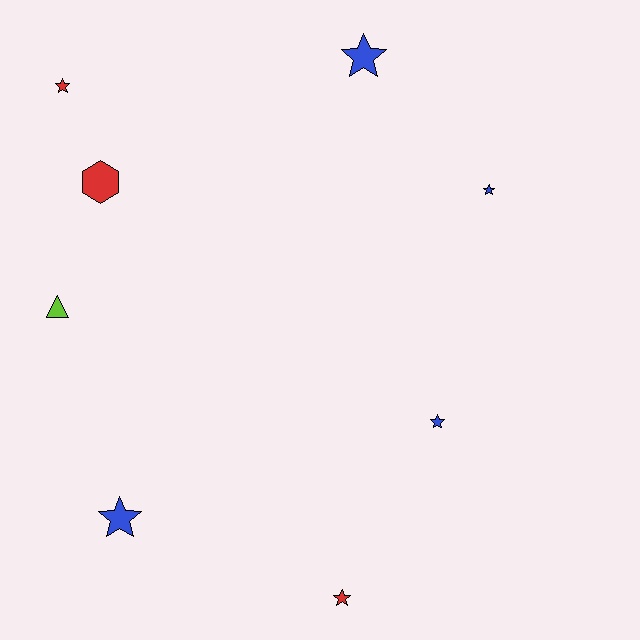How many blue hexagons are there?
There are no blue hexagons.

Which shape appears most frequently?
Star, with 6 objects.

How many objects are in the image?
There are 8 objects.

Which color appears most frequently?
Blue, with 4 objects.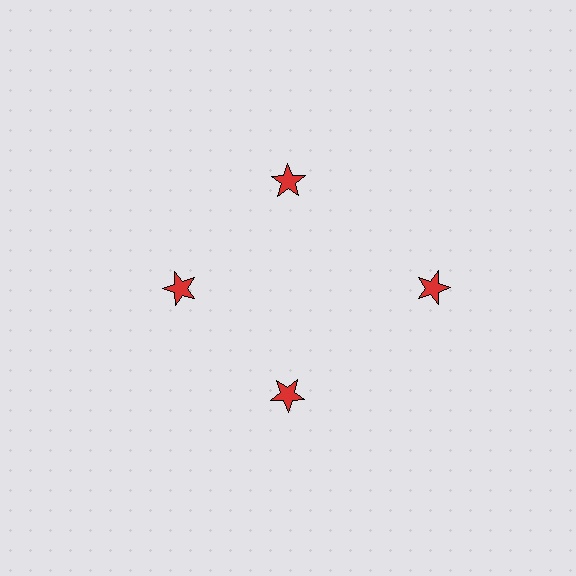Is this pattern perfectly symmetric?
No. The 4 red stars are arranged in a ring, but one element near the 3 o'clock position is pushed outward from the center, breaking the 4-fold rotational symmetry.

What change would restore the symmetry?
The symmetry would be restored by moving it inward, back onto the ring so that all 4 stars sit at equal angles and equal distance from the center.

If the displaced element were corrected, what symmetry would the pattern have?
It would have 4-fold rotational symmetry — the pattern would map onto itself every 90 degrees.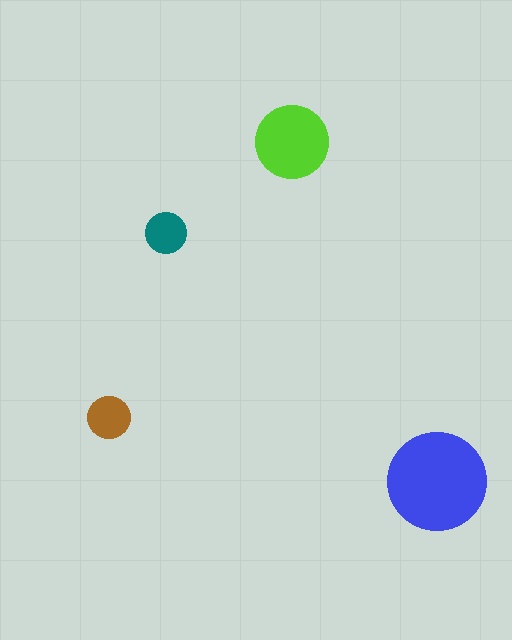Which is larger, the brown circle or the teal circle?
The brown one.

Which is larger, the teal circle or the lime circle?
The lime one.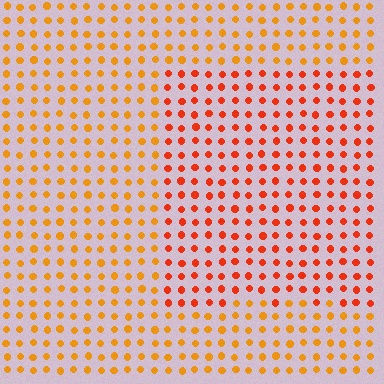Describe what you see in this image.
The image is filled with small orange elements in a uniform arrangement. A rectangle-shaped region is visible where the elements are tinted to a slightly different hue, forming a subtle color boundary.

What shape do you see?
I see a rectangle.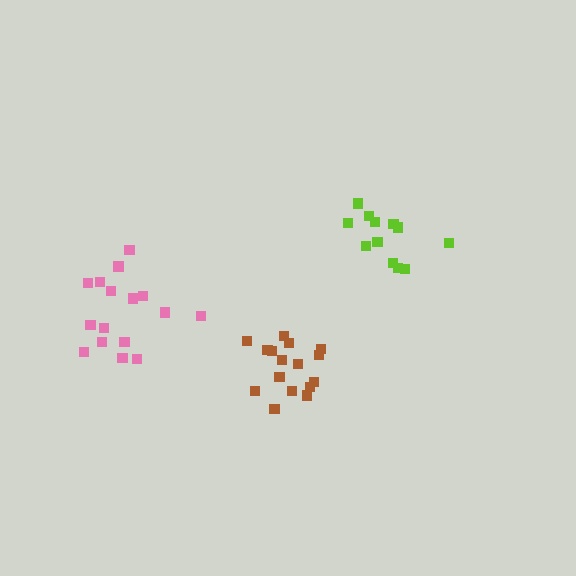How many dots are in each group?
Group 1: 16 dots, Group 2: 12 dots, Group 3: 16 dots (44 total).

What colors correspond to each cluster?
The clusters are colored: brown, lime, pink.